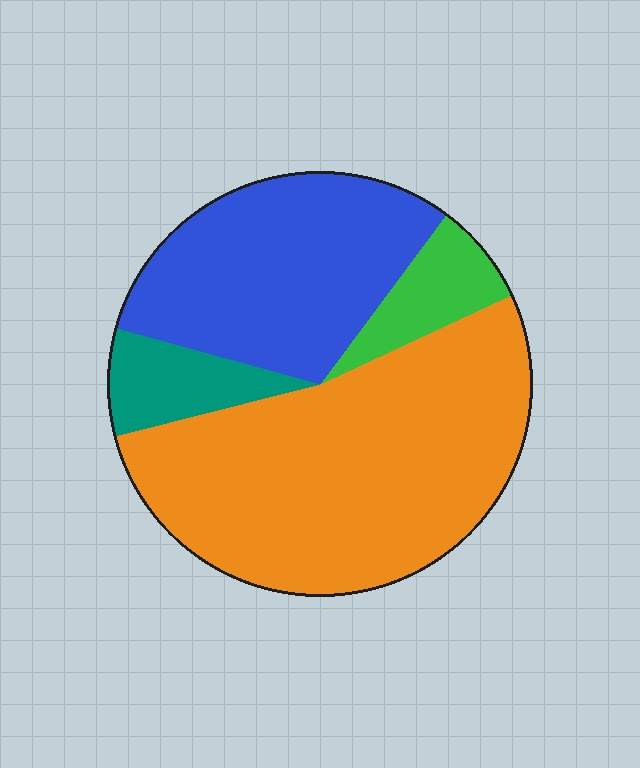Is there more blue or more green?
Blue.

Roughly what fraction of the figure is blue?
Blue takes up about one third (1/3) of the figure.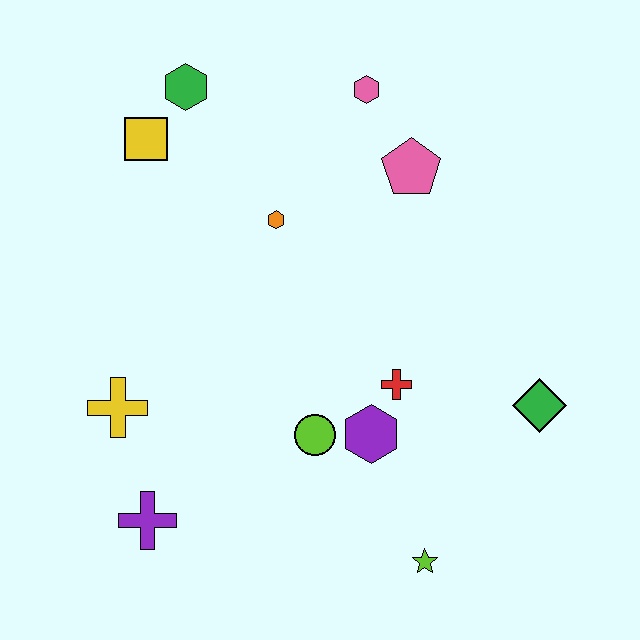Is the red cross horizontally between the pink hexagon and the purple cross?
No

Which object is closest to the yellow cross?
The purple cross is closest to the yellow cross.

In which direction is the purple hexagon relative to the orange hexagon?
The purple hexagon is below the orange hexagon.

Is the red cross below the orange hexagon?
Yes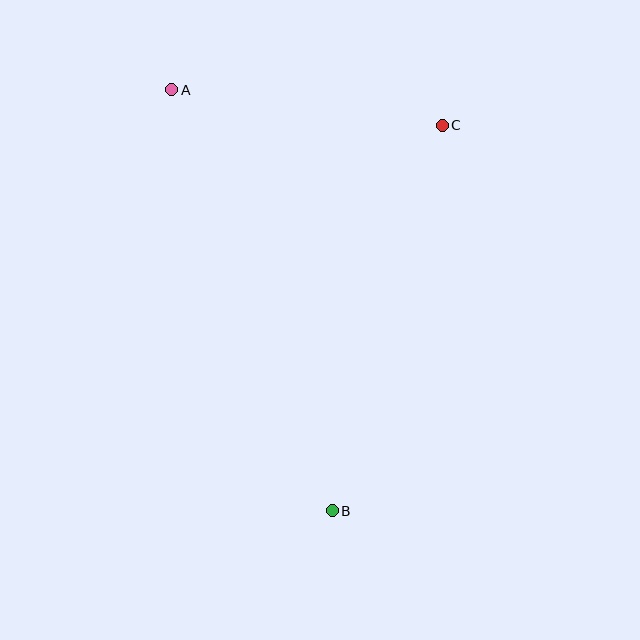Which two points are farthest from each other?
Points A and B are farthest from each other.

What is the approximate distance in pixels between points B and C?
The distance between B and C is approximately 401 pixels.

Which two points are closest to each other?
Points A and C are closest to each other.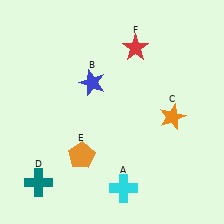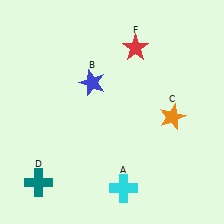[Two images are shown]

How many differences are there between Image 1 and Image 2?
There is 1 difference between the two images.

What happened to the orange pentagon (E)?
The orange pentagon (E) was removed in Image 2. It was in the bottom-left area of Image 1.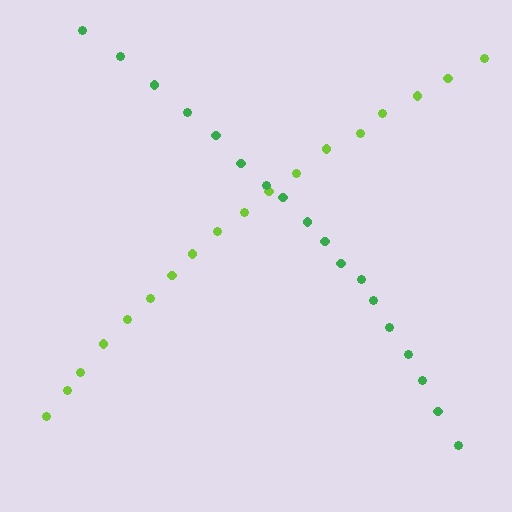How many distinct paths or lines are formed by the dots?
There are 2 distinct paths.